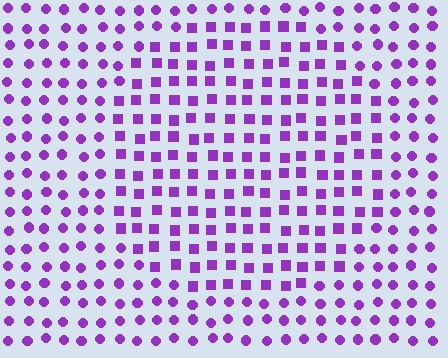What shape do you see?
I see a circle.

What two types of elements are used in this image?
The image uses squares inside the circle region and circles outside it.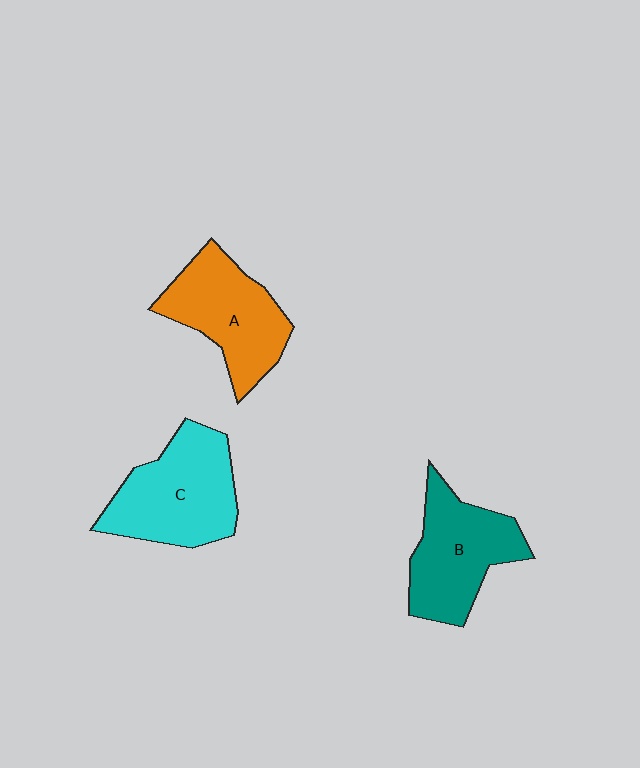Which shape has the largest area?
Shape C (cyan).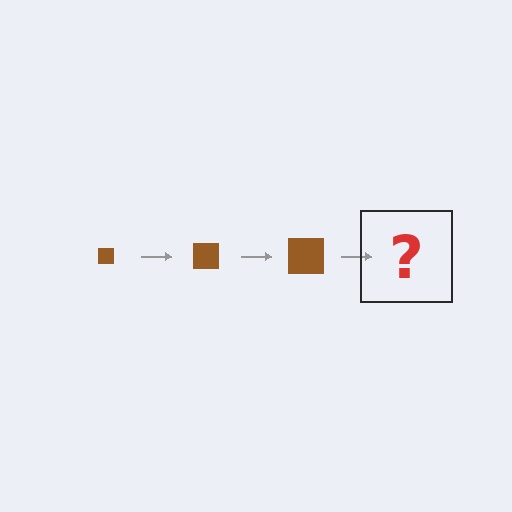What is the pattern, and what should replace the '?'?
The pattern is that the square gets progressively larger each step. The '?' should be a brown square, larger than the previous one.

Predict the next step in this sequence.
The next step is a brown square, larger than the previous one.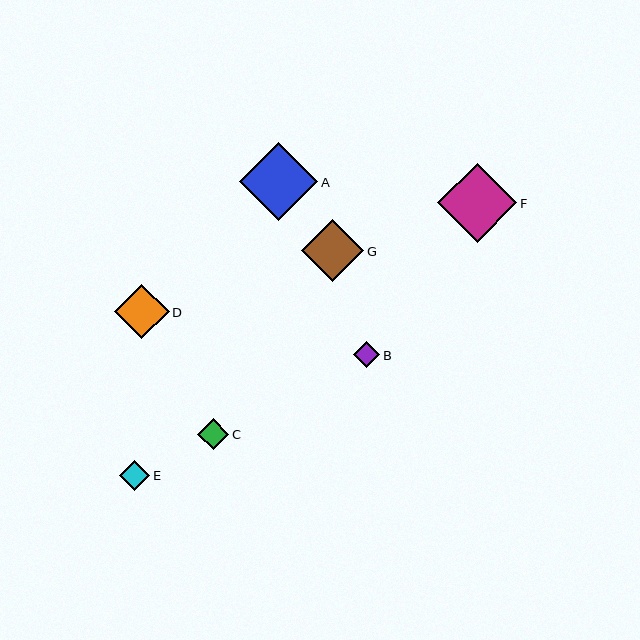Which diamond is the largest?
Diamond F is the largest with a size of approximately 79 pixels.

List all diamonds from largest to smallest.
From largest to smallest: F, A, G, D, C, E, B.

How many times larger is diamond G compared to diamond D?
Diamond G is approximately 1.1 times the size of diamond D.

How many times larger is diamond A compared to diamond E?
Diamond A is approximately 2.6 times the size of diamond E.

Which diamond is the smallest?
Diamond B is the smallest with a size of approximately 27 pixels.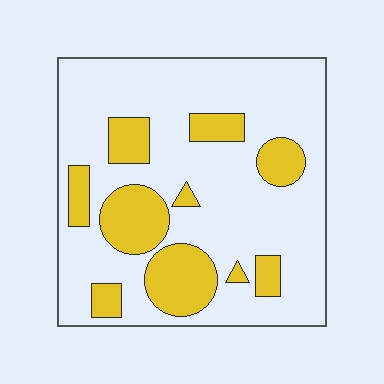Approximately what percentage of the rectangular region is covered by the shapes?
Approximately 25%.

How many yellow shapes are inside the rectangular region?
10.